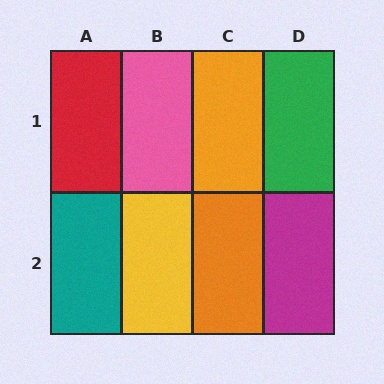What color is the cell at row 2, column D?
Magenta.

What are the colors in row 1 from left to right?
Red, pink, orange, green.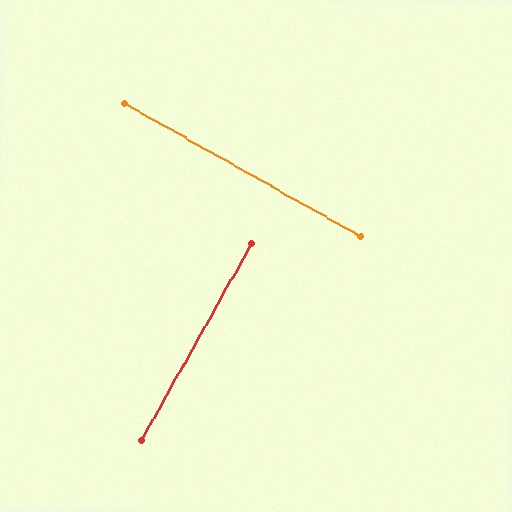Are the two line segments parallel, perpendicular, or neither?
Perpendicular — they meet at approximately 90°.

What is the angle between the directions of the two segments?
Approximately 90 degrees.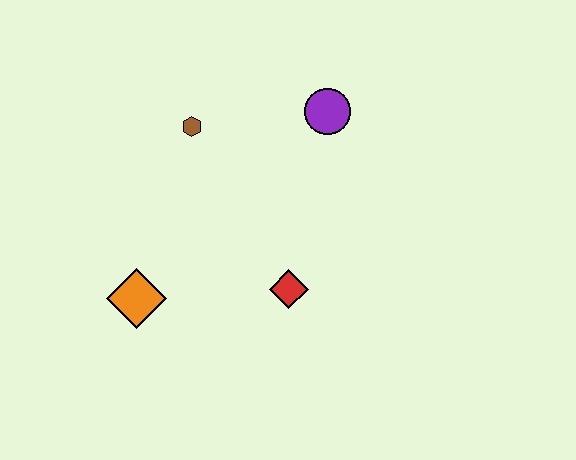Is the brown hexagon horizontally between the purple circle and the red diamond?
No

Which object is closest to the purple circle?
The brown hexagon is closest to the purple circle.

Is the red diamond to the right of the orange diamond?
Yes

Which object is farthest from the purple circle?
The orange diamond is farthest from the purple circle.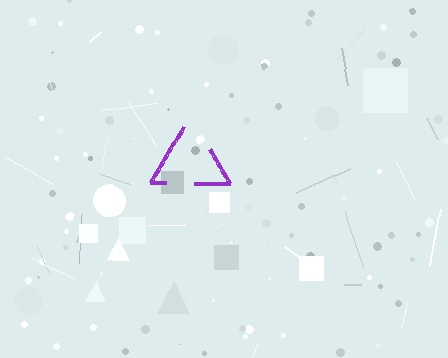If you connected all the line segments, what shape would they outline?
They would outline a triangle.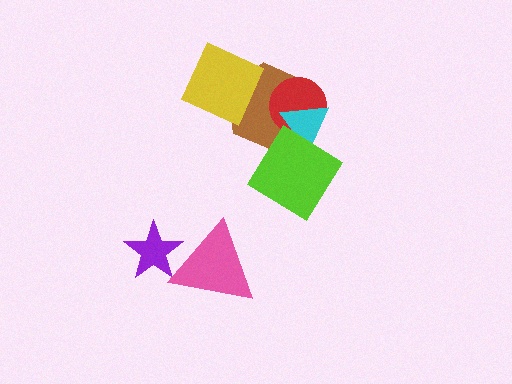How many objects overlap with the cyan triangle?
3 objects overlap with the cyan triangle.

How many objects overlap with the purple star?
1 object overlaps with the purple star.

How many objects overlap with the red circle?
3 objects overlap with the red circle.